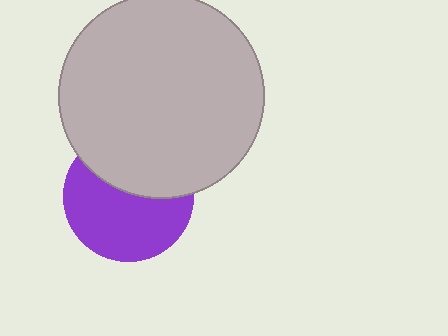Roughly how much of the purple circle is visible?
About half of it is visible (roughly 59%).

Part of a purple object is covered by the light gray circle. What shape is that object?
It is a circle.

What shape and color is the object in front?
The object in front is a light gray circle.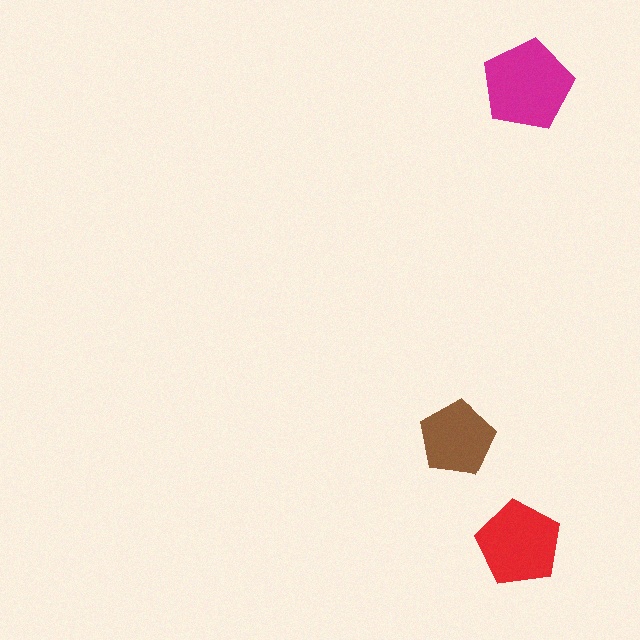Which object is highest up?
The magenta pentagon is topmost.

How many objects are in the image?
There are 3 objects in the image.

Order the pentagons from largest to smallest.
the magenta one, the red one, the brown one.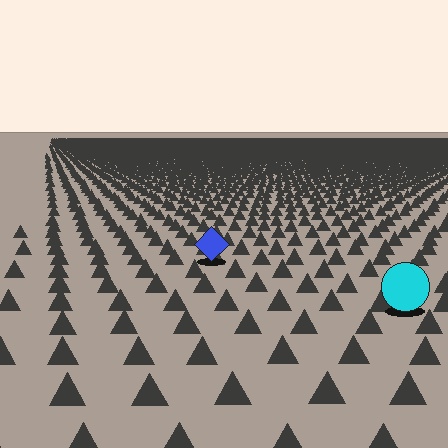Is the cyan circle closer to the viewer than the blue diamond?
Yes. The cyan circle is closer — you can tell from the texture gradient: the ground texture is coarser near it.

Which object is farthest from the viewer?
The blue diamond is farthest from the viewer. It appears smaller and the ground texture around it is denser.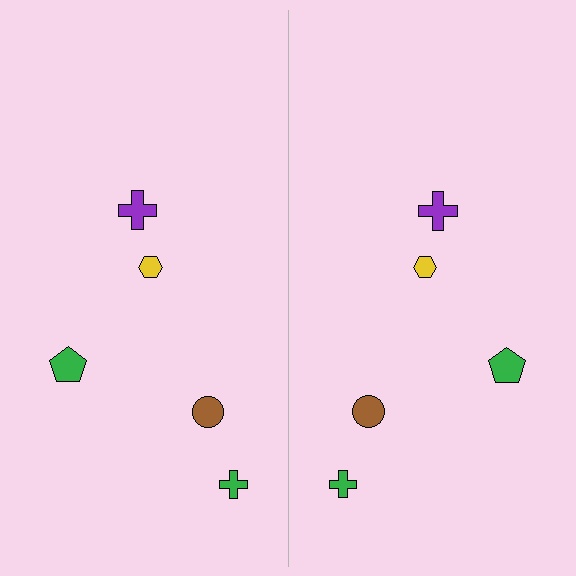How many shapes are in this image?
There are 10 shapes in this image.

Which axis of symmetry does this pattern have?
The pattern has a vertical axis of symmetry running through the center of the image.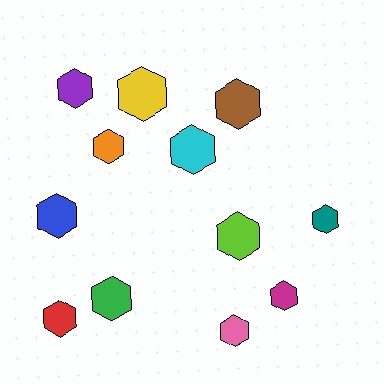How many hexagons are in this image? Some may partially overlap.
There are 12 hexagons.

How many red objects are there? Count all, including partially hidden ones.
There is 1 red object.